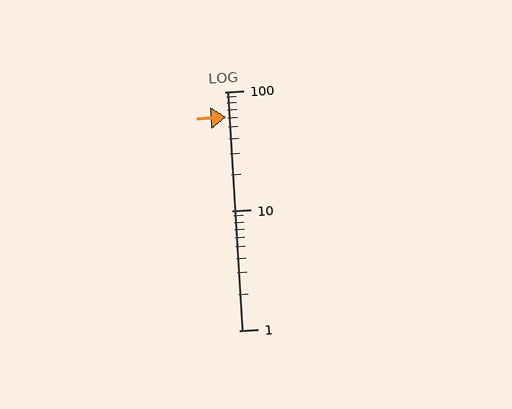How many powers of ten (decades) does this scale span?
The scale spans 2 decades, from 1 to 100.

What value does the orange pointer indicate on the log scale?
The pointer indicates approximately 61.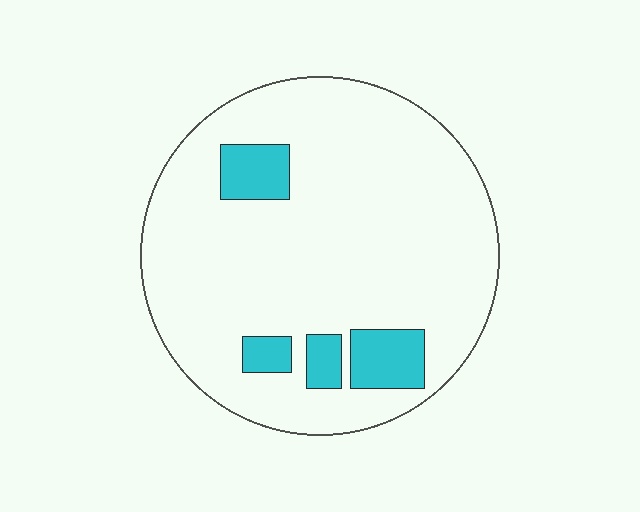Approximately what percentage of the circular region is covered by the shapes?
Approximately 10%.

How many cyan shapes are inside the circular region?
4.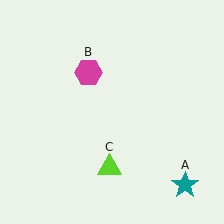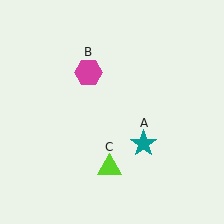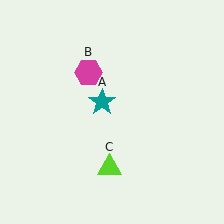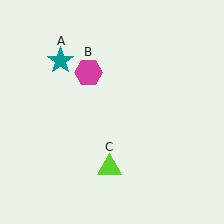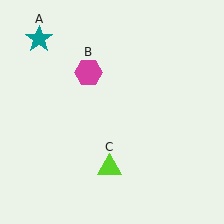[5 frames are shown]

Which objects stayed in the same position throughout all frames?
Magenta hexagon (object B) and lime triangle (object C) remained stationary.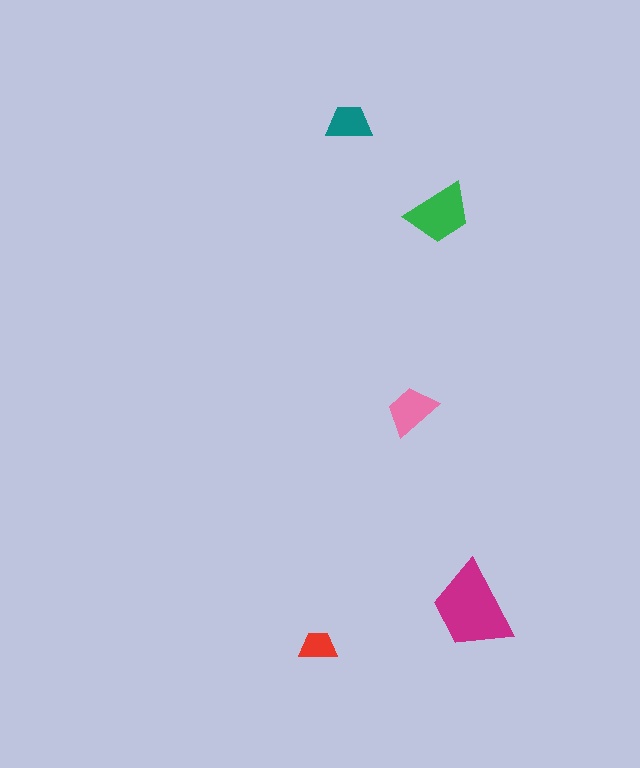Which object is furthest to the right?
The magenta trapezoid is rightmost.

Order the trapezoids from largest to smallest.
the magenta one, the green one, the pink one, the teal one, the red one.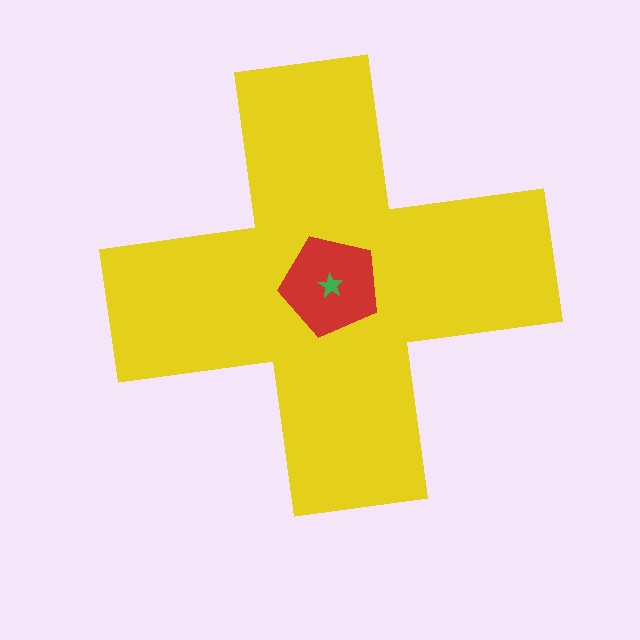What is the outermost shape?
The yellow cross.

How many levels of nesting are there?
3.